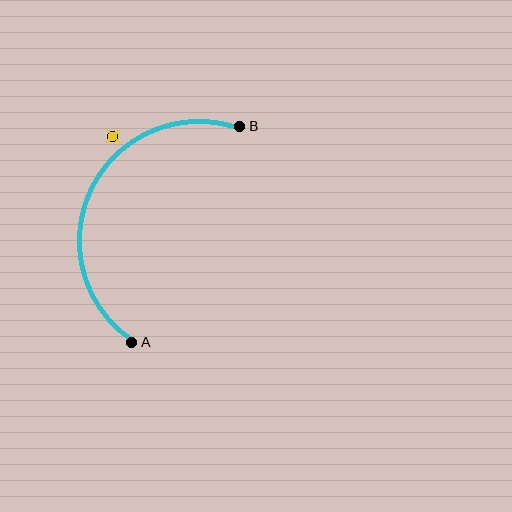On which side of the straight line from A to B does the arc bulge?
The arc bulges to the left of the straight line connecting A and B.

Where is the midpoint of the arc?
The arc midpoint is the point on the curve farthest from the straight line joining A and B. It sits to the left of that line.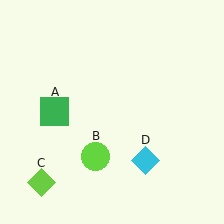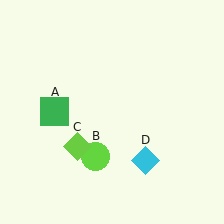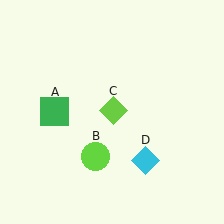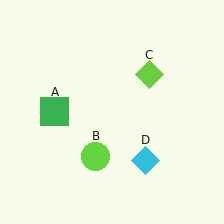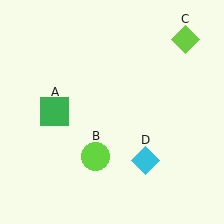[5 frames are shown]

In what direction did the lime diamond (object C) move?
The lime diamond (object C) moved up and to the right.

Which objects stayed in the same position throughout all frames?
Green square (object A) and lime circle (object B) and cyan diamond (object D) remained stationary.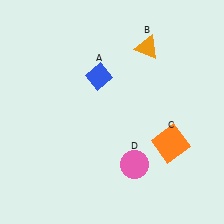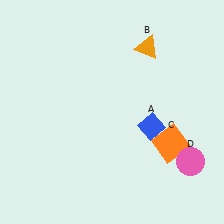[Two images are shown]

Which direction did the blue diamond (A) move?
The blue diamond (A) moved right.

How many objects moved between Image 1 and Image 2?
2 objects moved between the two images.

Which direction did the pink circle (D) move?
The pink circle (D) moved right.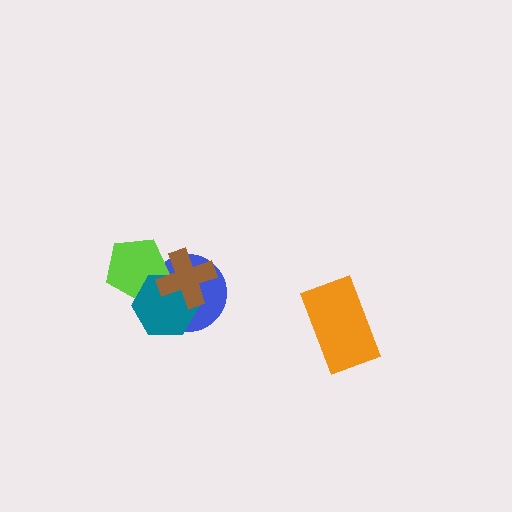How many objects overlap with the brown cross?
3 objects overlap with the brown cross.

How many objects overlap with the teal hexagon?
3 objects overlap with the teal hexagon.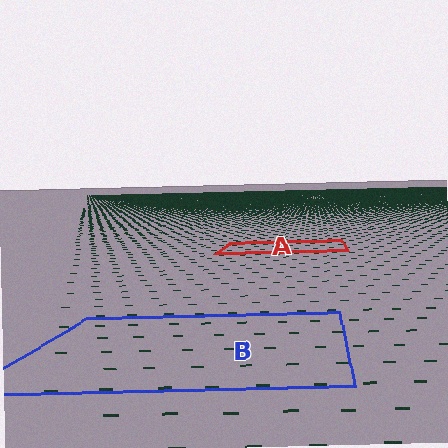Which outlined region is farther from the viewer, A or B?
Region A is farther from the viewer — the texture elements inside it appear smaller and more densely packed.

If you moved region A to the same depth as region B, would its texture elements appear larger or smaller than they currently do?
They would appear larger. At a closer depth, the same texture elements are projected at a bigger on-screen size.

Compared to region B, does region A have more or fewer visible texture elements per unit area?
Region A has more texture elements per unit area — they are packed more densely because it is farther away.